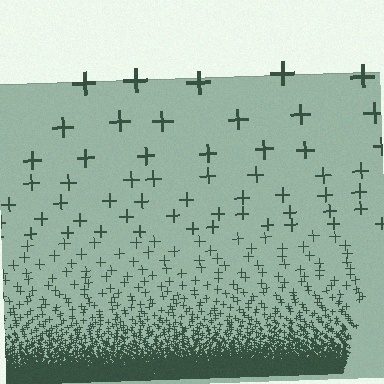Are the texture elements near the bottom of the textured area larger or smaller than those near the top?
Smaller. The gradient is inverted — elements near the bottom are smaller and denser.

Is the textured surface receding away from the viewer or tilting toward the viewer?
The surface appears to tilt toward the viewer. Texture elements get larger and sparser toward the top.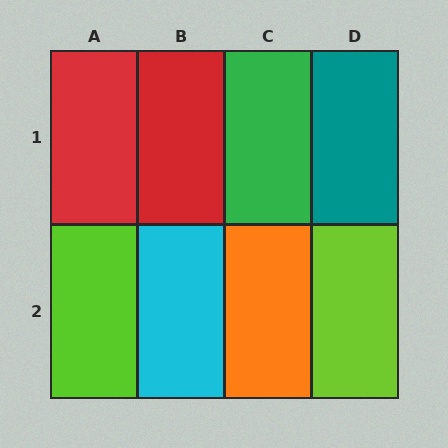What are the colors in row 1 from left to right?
Red, red, green, teal.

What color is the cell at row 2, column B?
Cyan.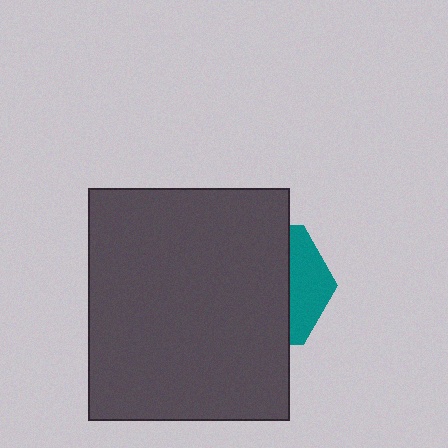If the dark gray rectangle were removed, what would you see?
You would see the complete teal hexagon.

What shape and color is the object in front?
The object in front is a dark gray rectangle.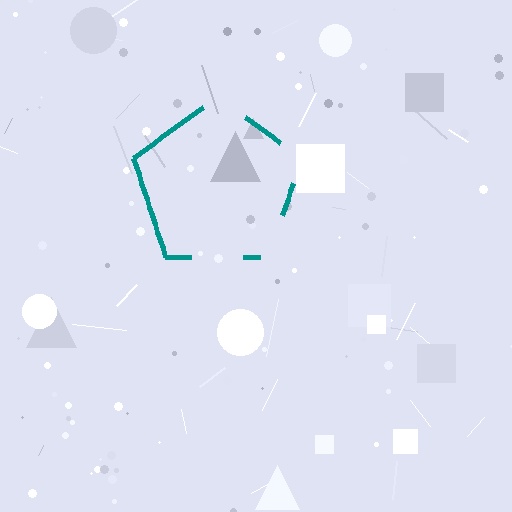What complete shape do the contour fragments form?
The contour fragments form a pentagon.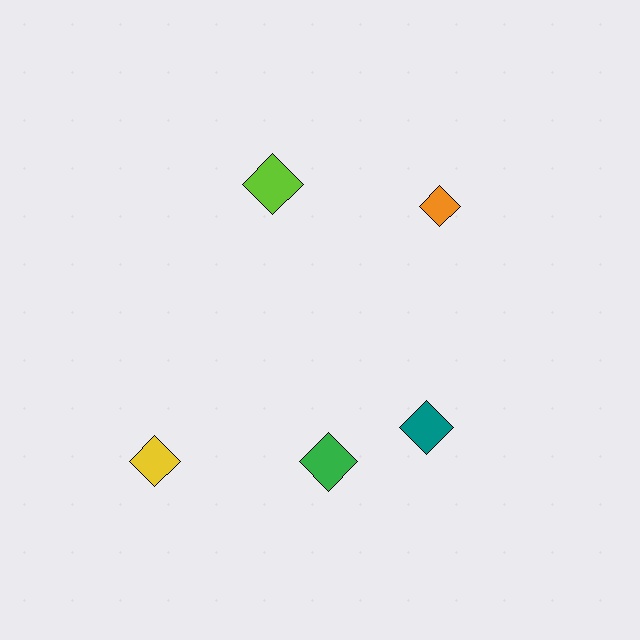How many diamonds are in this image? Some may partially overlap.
There are 5 diamonds.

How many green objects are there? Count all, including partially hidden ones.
There is 1 green object.